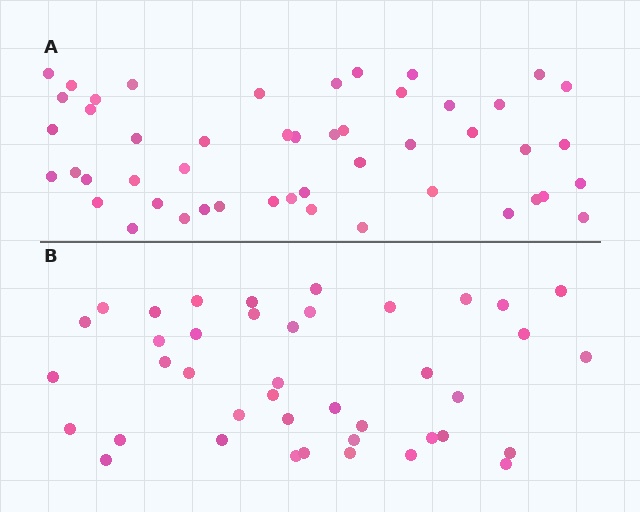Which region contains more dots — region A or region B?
Region A (the top region) has more dots.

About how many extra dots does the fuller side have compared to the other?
Region A has roughly 8 or so more dots than region B.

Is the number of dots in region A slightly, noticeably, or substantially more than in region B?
Region A has only slightly more — the two regions are fairly close. The ratio is roughly 1.2 to 1.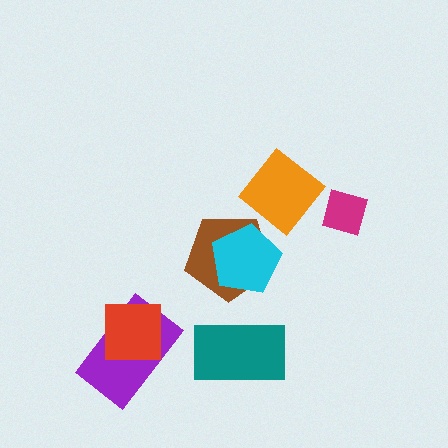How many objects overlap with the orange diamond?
0 objects overlap with the orange diamond.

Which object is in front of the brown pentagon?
The cyan pentagon is in front of the brown pentagon.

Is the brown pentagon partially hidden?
Yes, it is partially covered by another shape.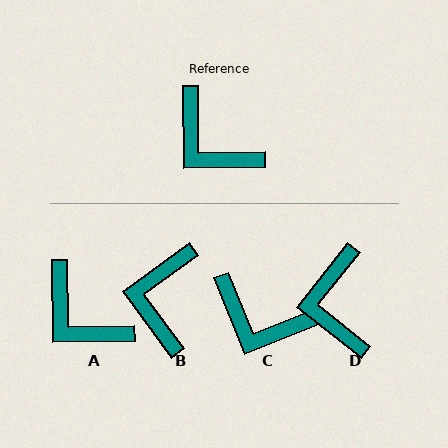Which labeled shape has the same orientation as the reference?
A.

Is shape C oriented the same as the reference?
No, it is off by about 22 degrees.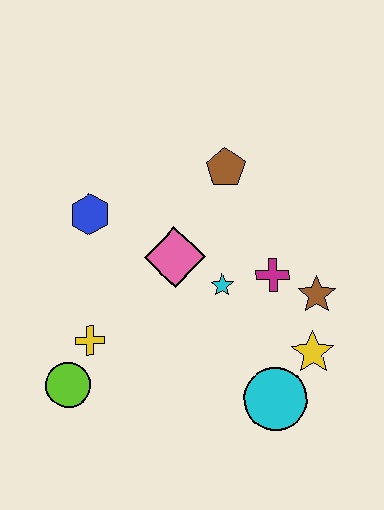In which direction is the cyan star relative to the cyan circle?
The cyan star is above the cyan circle.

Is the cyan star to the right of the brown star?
No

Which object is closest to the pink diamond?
The cyan star is closest to the pink diamond.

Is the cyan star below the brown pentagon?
Yes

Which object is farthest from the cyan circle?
The blue hexagon is farthest from the cyan circle.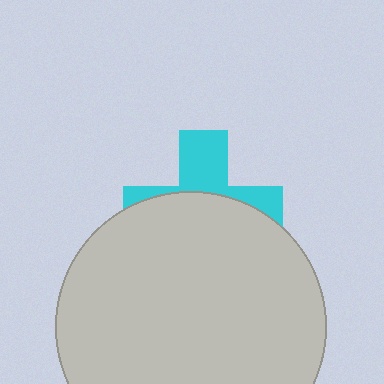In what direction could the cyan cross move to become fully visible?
The cyan cross could move up. That would shift it out from behind the light gray circle entirely.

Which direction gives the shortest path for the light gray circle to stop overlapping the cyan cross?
Moving down gives the shortest separation.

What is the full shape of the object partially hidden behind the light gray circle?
The partially hidden object is a cyan cross.